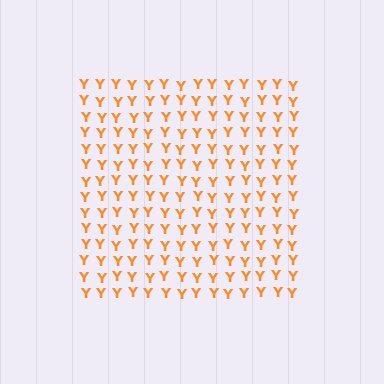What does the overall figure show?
The overall figure shows a square.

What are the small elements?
The small elements are letter Y's.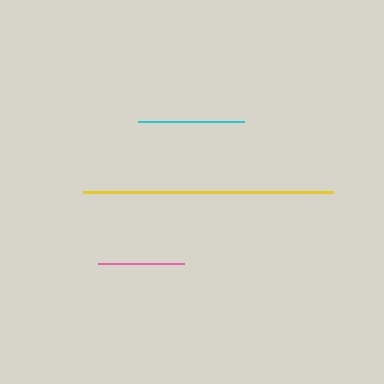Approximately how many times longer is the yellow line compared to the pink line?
The yellow line is approximately 2.9 times the length of the pink line.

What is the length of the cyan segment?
The cyan segment is approximately 105 pixels long.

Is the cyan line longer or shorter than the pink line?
The cyan line is longer than the pink line.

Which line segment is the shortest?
The pink line is the shortest at approximately 86 pixels.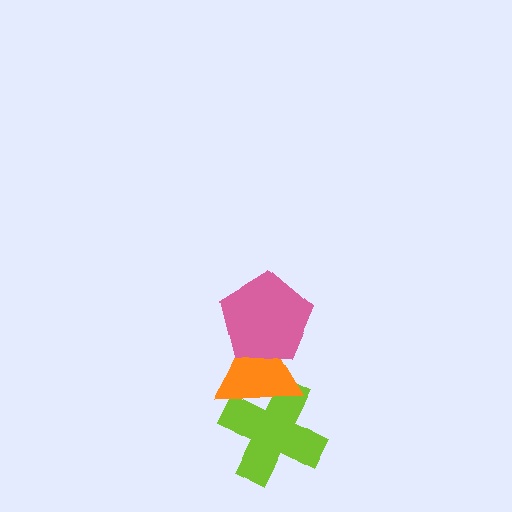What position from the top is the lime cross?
The lime cross is 3rd from the top.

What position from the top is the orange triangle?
The orange triangle is 2nd from the top.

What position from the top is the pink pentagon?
The pink pentagon is 1st from the top.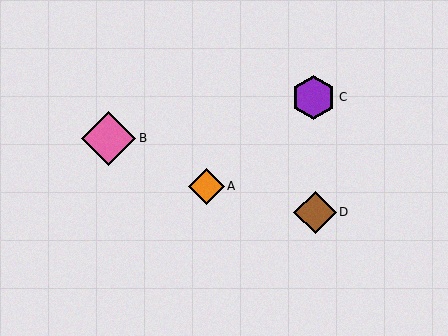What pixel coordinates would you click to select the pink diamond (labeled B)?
Click at (109, 138) to select the pink diamond B.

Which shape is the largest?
The pink diamond (labeled B) is the largest.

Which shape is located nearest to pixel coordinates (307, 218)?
The brown diamond (labeled D) at (315, 212) is nearest to that location.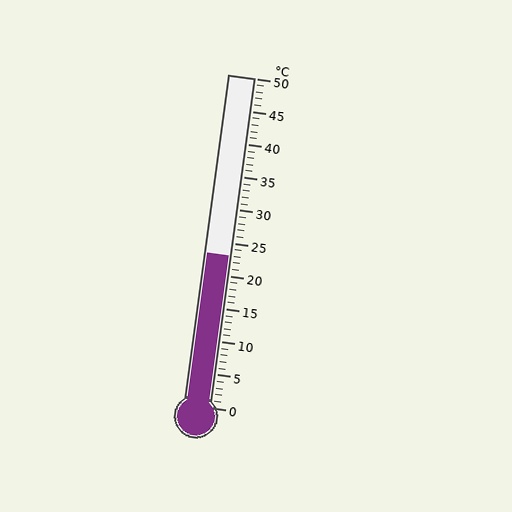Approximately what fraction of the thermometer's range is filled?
The thermometer is filled to approximately 45% of its range.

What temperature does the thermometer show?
The thermometer shows approximately 23°C.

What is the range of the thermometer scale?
The thermometer scale ranges from 0°C to 50°C.